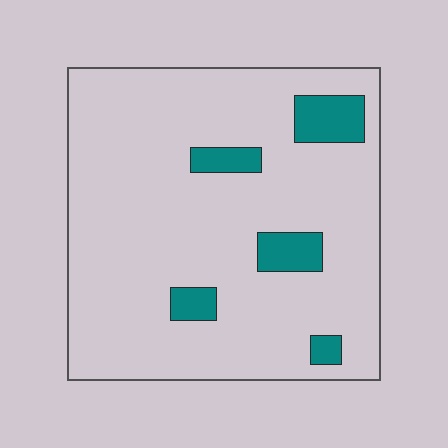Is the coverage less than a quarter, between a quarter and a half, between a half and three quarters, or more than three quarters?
Less than a quarter.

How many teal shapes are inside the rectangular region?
5.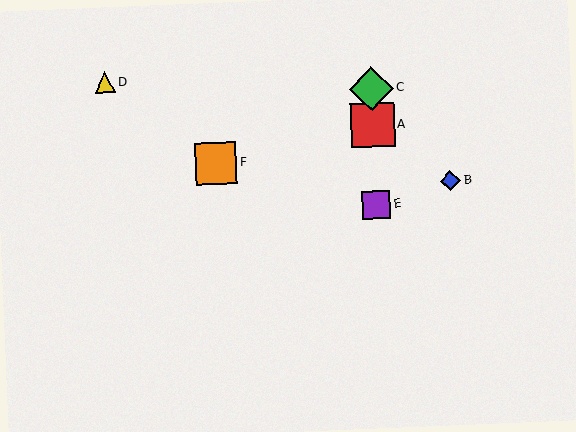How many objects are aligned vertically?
3 objects (A, C, E) are aligned vertically.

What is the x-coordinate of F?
Object F is at x≈216.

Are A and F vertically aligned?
No, A is at x≈373 and F is at x≈216.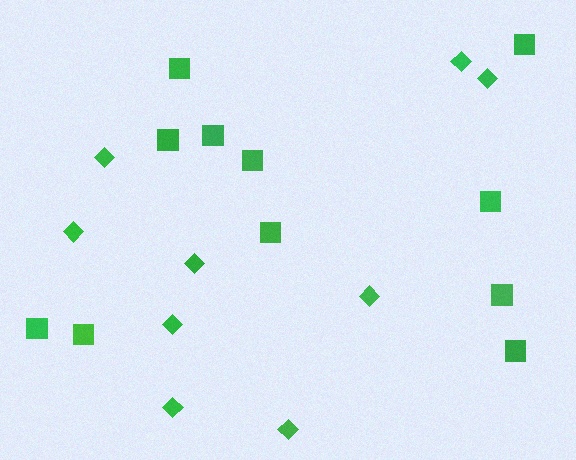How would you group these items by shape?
There are 2 groups: one group of diamonds (9) and one group of squares (11).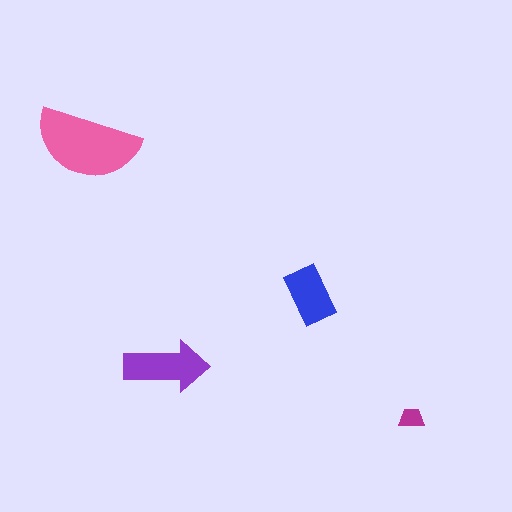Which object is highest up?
The pink semicircle is topmost.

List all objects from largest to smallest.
The pink semicircle, the purple arrow, the blue rectangle, the magenta trapezoid.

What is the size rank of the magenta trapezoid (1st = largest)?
4th.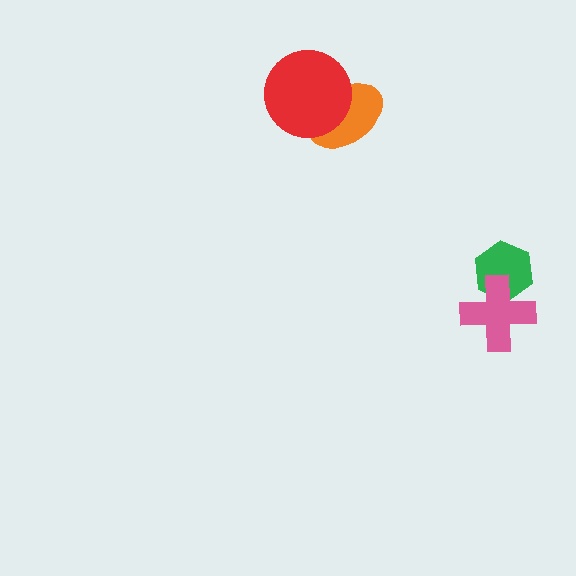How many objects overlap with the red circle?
1 object overlaps with the red circle.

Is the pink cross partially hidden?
No, no other shape covers it.